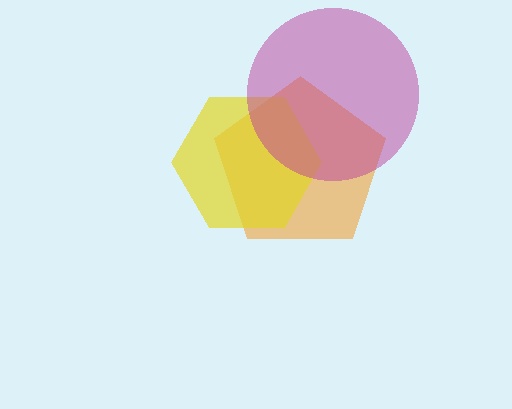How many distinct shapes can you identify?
There are 3 distinct shapes: an orange pentagon, a yellow hexagon, a magenta circle.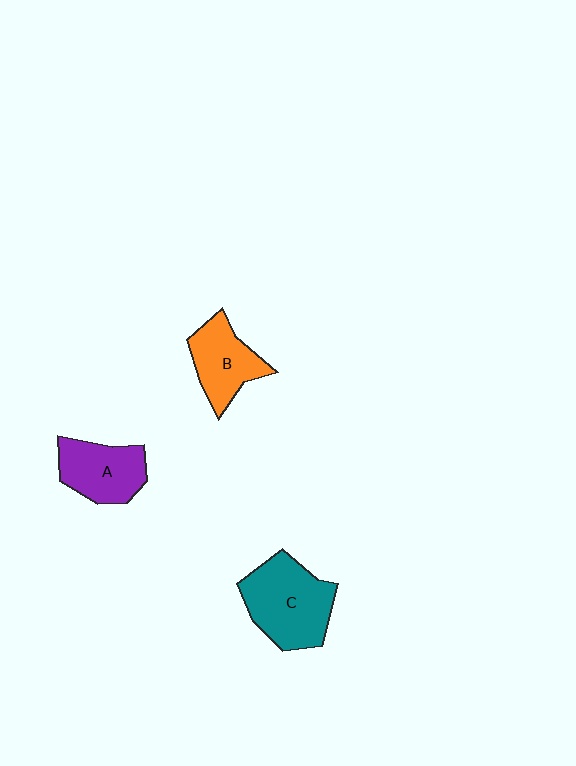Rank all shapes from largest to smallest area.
From largest to smallest: C (teal), A (purple), B (orange).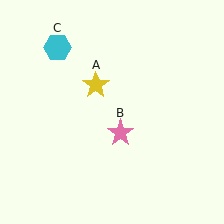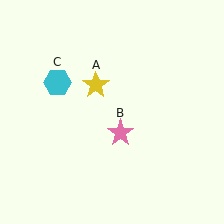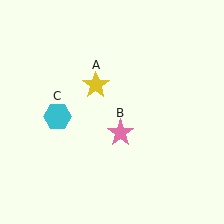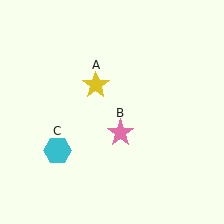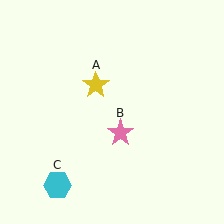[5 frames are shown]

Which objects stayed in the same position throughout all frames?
Yellow star (object A) and pink star (object B) remained stationary.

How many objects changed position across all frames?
1 object changed position: cyan hexagon (object C).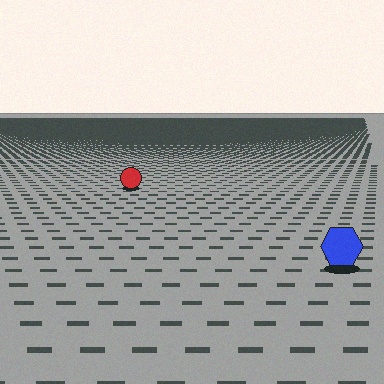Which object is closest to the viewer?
The blue hexagon is closest. The texture marks near it are larger and more spread out.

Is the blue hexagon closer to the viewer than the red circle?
Yes. The blue hexagon is closer — you can tell from the texture gradient: the ground texture is coarser near it.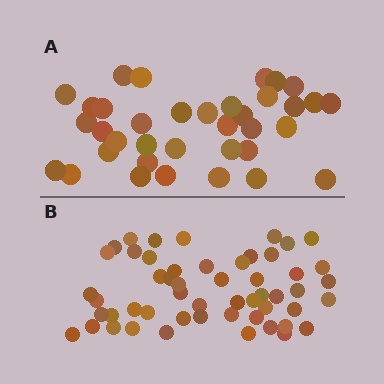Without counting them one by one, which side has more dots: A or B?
Region B (the bottom region) has more dots.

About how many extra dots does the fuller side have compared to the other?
Region B has approximately 15 more dots than region A.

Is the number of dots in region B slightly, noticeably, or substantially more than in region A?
Region B has substantially more. The ratio is roughly 1.5 to 1.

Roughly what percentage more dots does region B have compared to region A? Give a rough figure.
About 45% more.